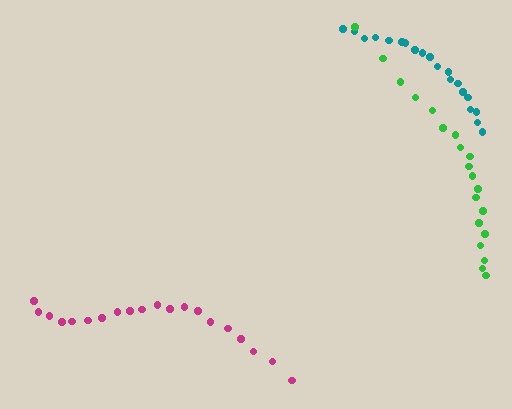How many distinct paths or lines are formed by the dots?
There are 3 distinct paths.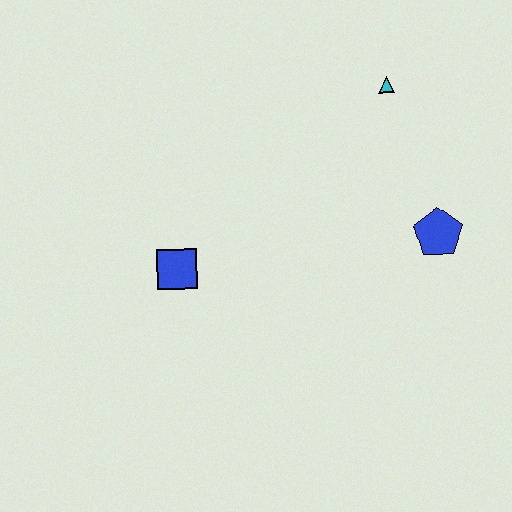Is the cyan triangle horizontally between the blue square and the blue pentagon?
Yes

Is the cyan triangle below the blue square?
No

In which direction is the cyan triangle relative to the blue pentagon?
The cyan triangle is above the blue pentagon.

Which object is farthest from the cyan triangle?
The blue square is farthest from the cyan triangle.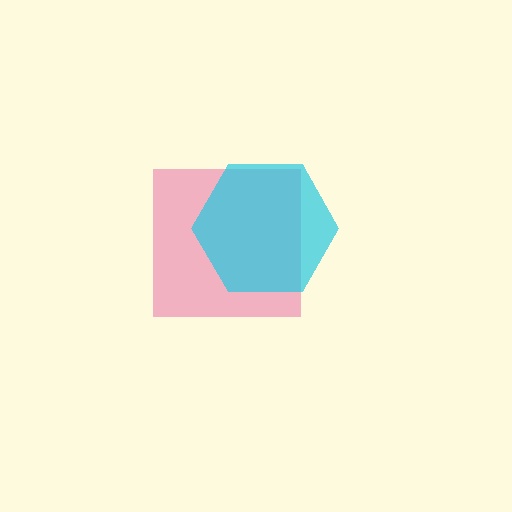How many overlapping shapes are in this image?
There are 2 overlapping shapes in the image.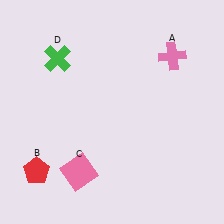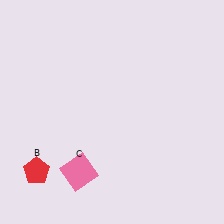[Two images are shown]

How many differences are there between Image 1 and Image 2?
There are 2 differences between the two images.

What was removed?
The green cross (D), the pink cross (A) were removed in Image 2.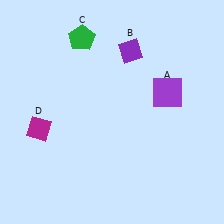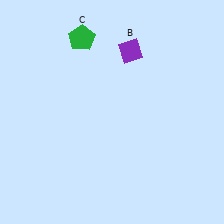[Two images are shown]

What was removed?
The purple square (A), the magenta diamond (D) were removed in Image 2.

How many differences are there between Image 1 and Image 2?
There are 2 differences between the two images.